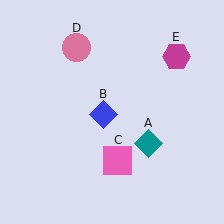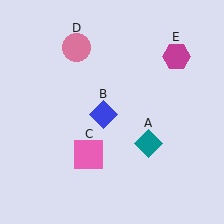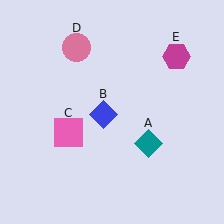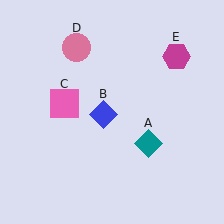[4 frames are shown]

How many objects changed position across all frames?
1 object changed position: pink square (object C).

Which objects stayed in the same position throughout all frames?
Teal diamond (object A) and blue diamond (object B) and pink circle (object D) and magenta hexagon (object E) remained stationary.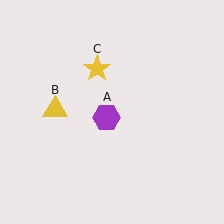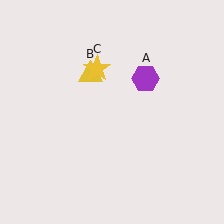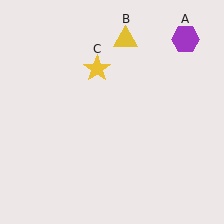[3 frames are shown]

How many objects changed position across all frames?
2 objects changed position: purple hexagon (object A), yellow triangle (object B).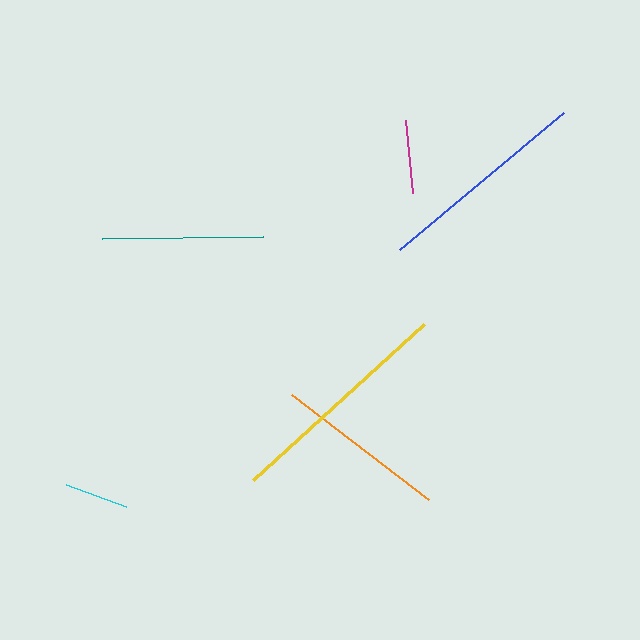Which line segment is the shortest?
The cyan line is the shortest at approximately 64 pixels.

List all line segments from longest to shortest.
From longest to shortest: yellow, blue, orange, teal, magenta, cyan.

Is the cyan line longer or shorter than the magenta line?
The magenta line is longer than the cyan line.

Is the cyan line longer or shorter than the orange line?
The orange line is longer than the cyan line.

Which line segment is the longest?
The yellow line is the longest at approximately 231 pixels.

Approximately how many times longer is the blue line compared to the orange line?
The blue line is approximately 1.2 times the length of the orange line.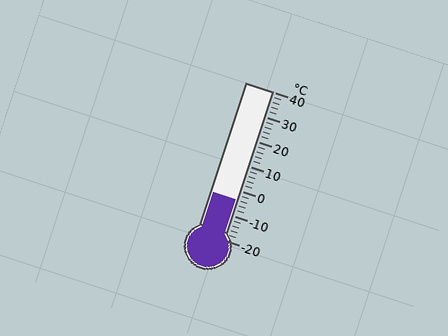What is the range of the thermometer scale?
The thermometer scale ranges from -20°C to 40°C.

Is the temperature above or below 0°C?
The temperature is below 0°C.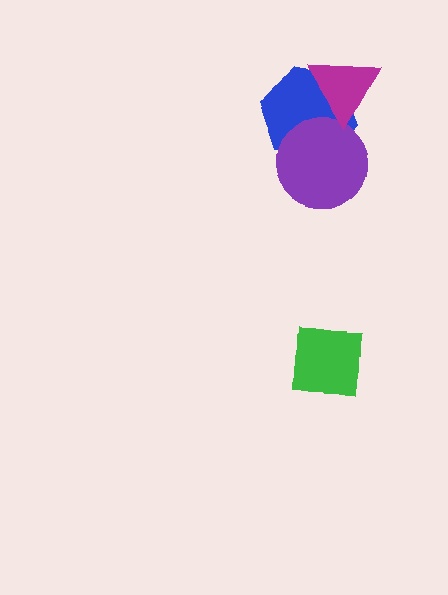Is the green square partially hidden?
No, no other shape covers it.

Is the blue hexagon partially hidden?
Yes, it is partially covered by another shape.